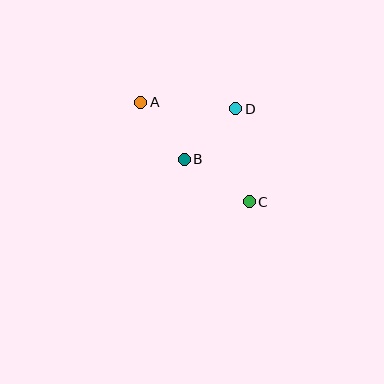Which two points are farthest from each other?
Points A and C are farthest from each other.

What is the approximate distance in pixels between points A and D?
The distance between A and D is approximately 95 pixels.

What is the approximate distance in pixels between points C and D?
The distance between C and D is approximately 94 pixels.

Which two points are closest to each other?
Points A and B are closest to each other.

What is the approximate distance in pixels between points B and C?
The distance between B and C is approximately 78 pixels.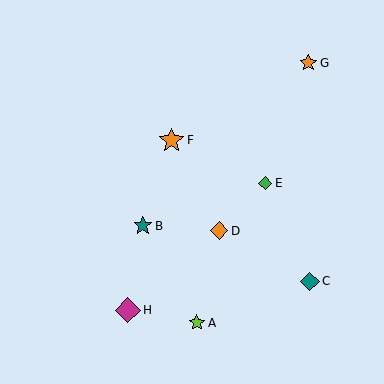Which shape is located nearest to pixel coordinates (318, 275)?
The teal diamond (labeled C) at (310, 281) is nearest to that location.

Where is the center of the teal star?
The center of the teal star is at (143, 226).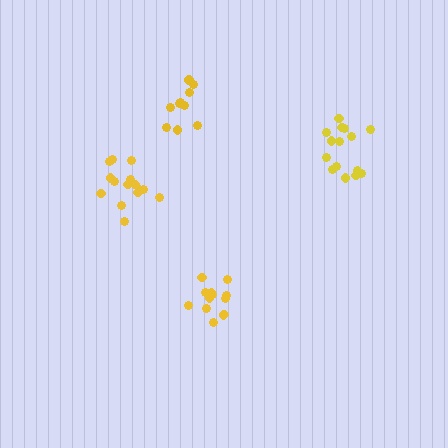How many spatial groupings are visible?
There are 4 spatial groupings.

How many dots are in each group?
Group 1: 15 dots, Group 2: 15 dots, Group 3: 13 dots, Group 4: 10 dots (53 total).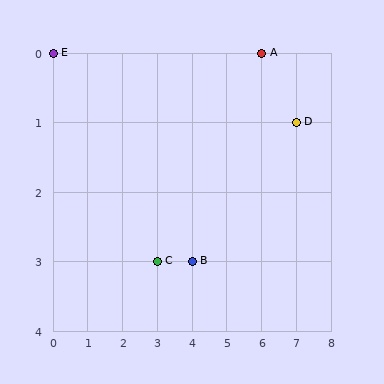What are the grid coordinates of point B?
Point B is at grid coordinates (4, 3).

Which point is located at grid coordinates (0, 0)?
Point E is at (0, 0).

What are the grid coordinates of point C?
Point C is at grid coordinates (3, 3).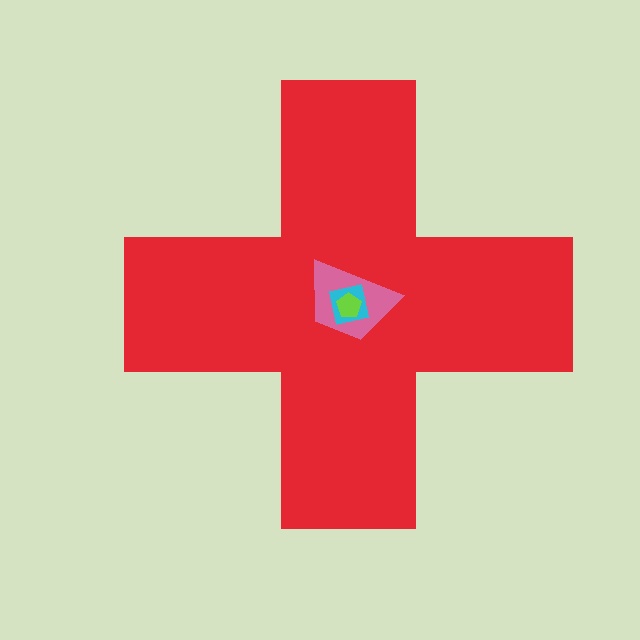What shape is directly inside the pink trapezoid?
The cyan square.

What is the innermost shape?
The lime pentagon.